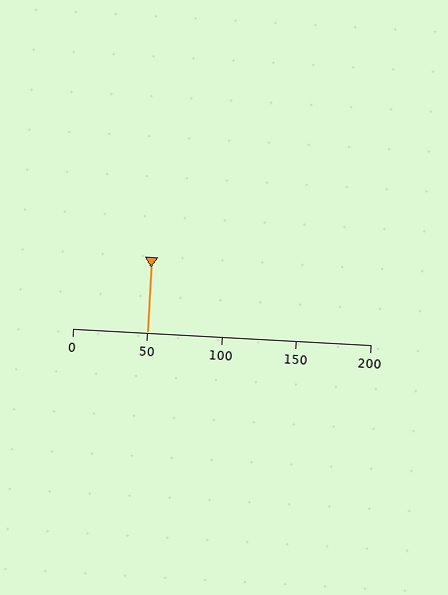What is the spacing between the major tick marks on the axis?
The major ticks are spaced 50 apart.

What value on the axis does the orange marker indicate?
The marker indicates approximately 50.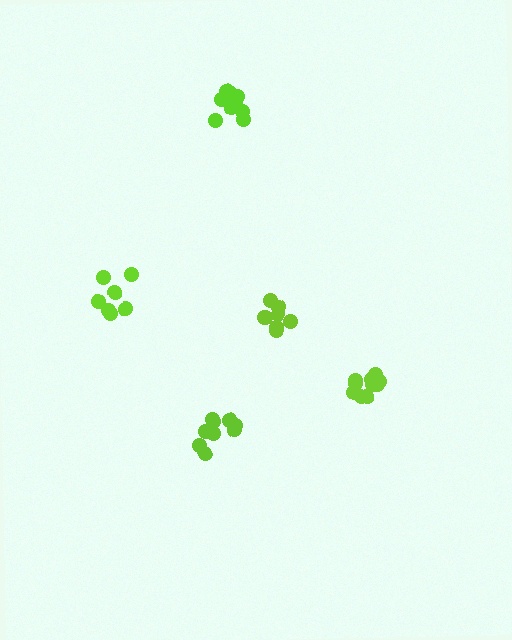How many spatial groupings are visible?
There are 5 spatial groupings.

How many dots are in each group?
Group 1: 8 dots, Group 2: 9 dots, Group 3: 9 dots, Group 4: 7 dots, Group 5: 11 dots (44 total).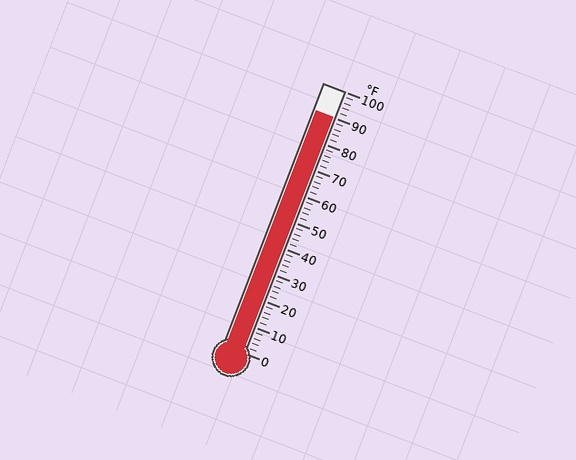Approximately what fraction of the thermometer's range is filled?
The thermometer is filled to approximately 90% of its range.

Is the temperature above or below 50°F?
The temperature is above 50°F.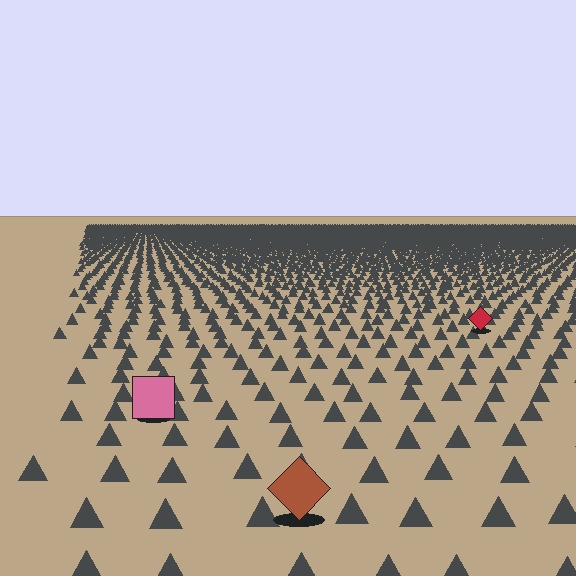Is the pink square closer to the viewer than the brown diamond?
No. The brown diamond is closer — you can tell from the texture gradient: the ground texture is coarser near it.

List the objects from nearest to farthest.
From nearest to farthest: the brown diamond, the pink square, the red diamond.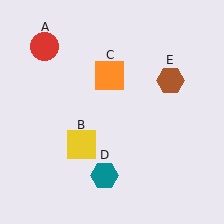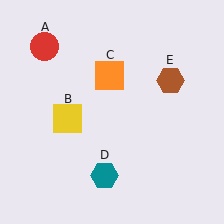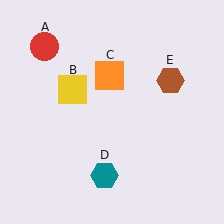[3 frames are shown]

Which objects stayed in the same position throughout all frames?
Red circle (object A) and orange square (object C) and teal hexagon (object D) and brown hexagon (object E) remained stationary.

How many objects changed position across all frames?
1 object changed position: yellow square (object B).